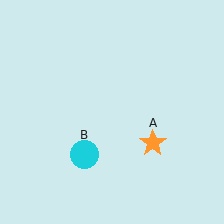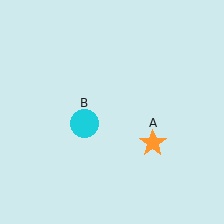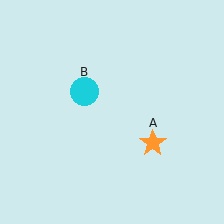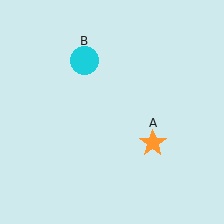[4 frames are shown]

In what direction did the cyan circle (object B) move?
The cyan circle (object B) moved up.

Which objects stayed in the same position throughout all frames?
Orange star (object A) remained stationary.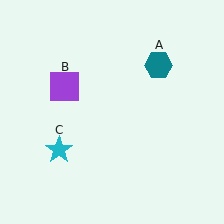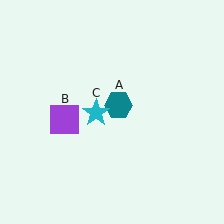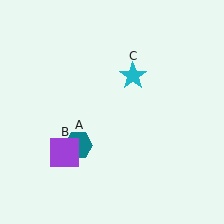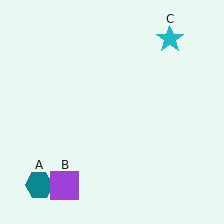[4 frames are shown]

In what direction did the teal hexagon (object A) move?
The teal hexagon (object A) moved down and to the left.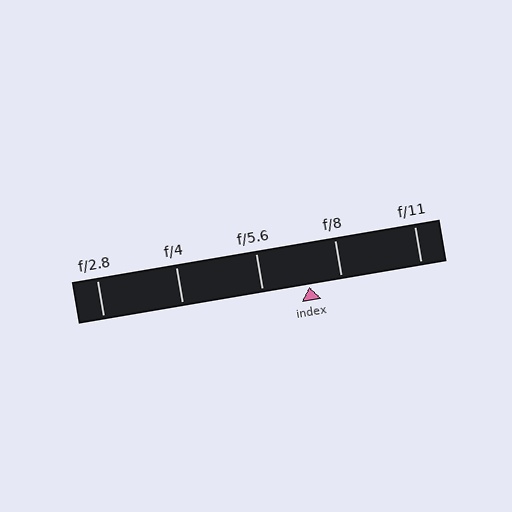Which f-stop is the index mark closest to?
The index mark is closest to f/8.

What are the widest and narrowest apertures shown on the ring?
The widest aperture shown is f/2.8 and the narrowest is f/11.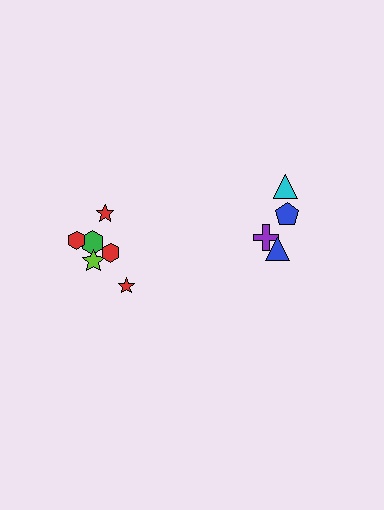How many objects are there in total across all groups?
There are 10 objects.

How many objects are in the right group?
There are 4 objects.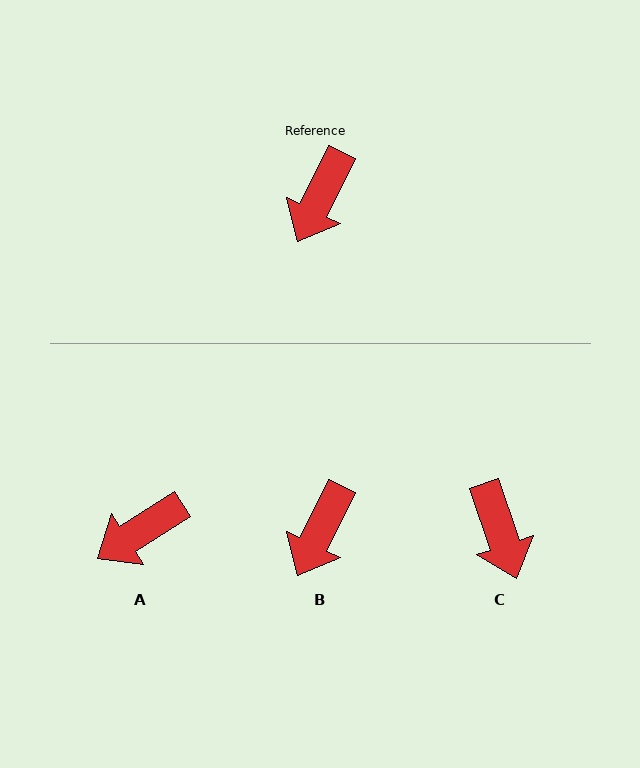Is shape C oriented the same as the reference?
No, it is off by about 45 degrees.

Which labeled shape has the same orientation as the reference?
B.